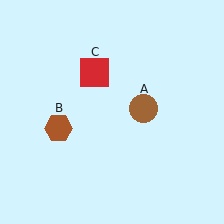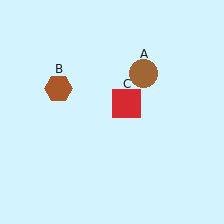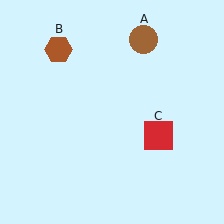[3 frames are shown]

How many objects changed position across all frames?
3 objects changed position: brown circle (object A), brown hexagon (object B), red square (object C).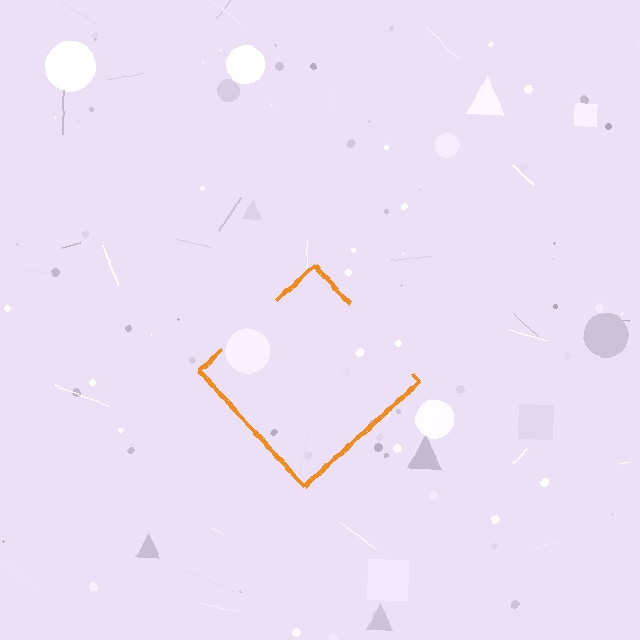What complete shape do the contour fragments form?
The contour fragments form a diamond.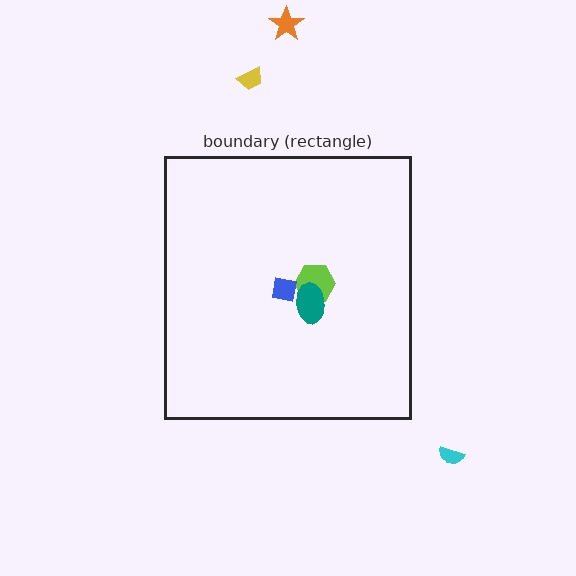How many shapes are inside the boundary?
3 inside, 3 outside.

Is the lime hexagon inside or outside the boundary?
Inside.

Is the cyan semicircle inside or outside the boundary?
Outside.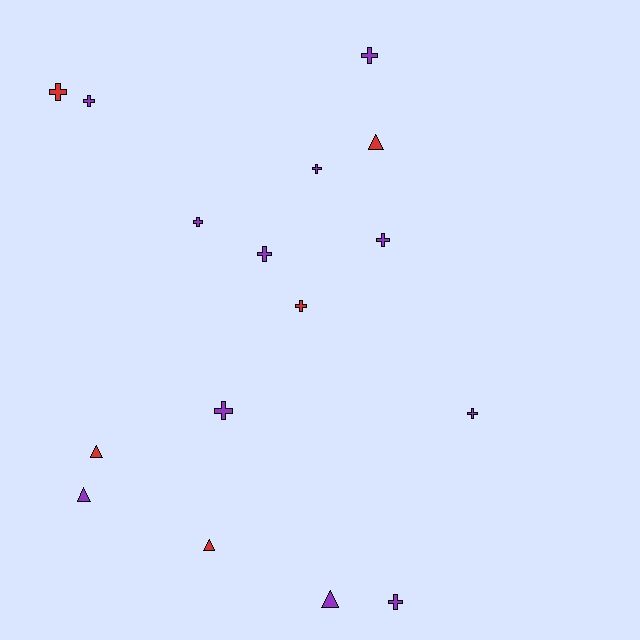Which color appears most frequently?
Purple, with 11 objects.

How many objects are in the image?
There are 16 objects.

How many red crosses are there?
There are 2 red crosses.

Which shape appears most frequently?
Cross, with 11 objects.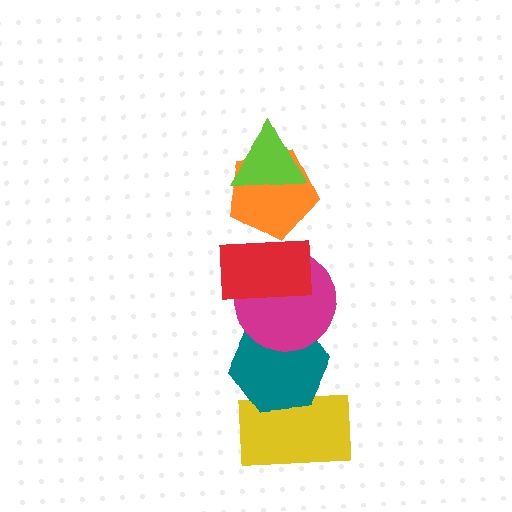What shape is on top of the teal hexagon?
The magenta circle is on top of the teal hexagon.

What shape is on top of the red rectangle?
The orange pentagon is on top of the red rectangle.